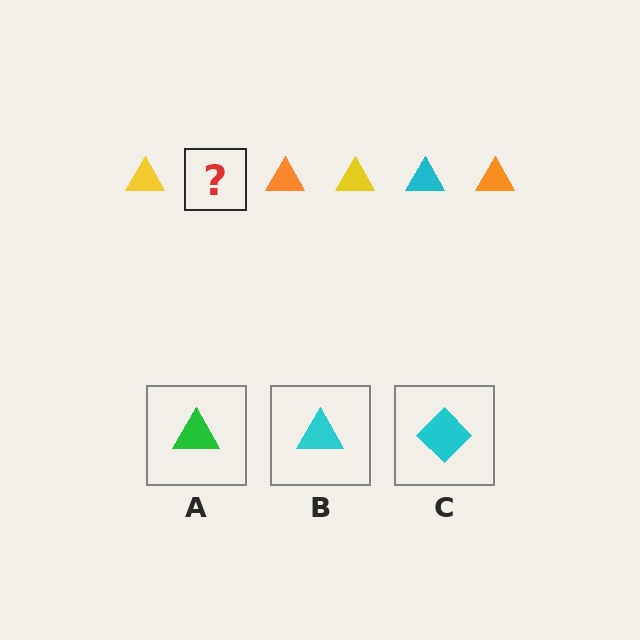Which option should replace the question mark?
Option B.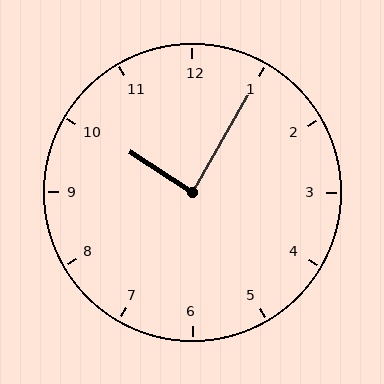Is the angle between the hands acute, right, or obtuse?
It is right.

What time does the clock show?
10:05.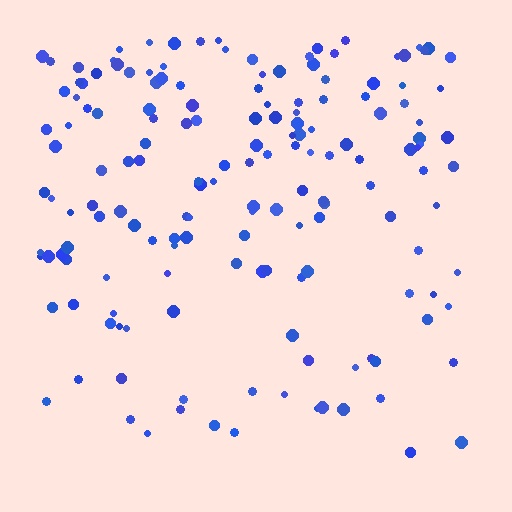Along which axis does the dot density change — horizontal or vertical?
Vertical.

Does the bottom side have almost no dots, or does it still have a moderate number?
Still a moderate number, just noticeably fewer than the top.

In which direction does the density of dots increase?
From bottom to top, with the top side densest.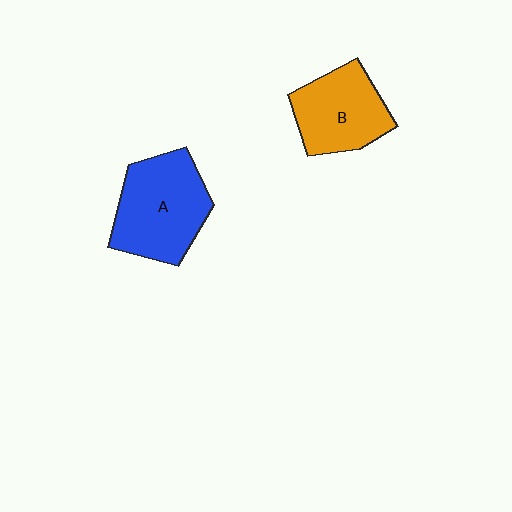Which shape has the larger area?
Shape A (blue).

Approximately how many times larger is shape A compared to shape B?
Approximately 1.2 times.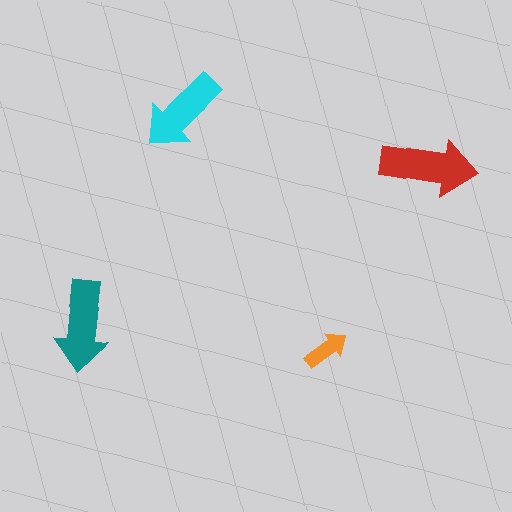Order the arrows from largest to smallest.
the red one, the teal one, the cyan one, the orange one.